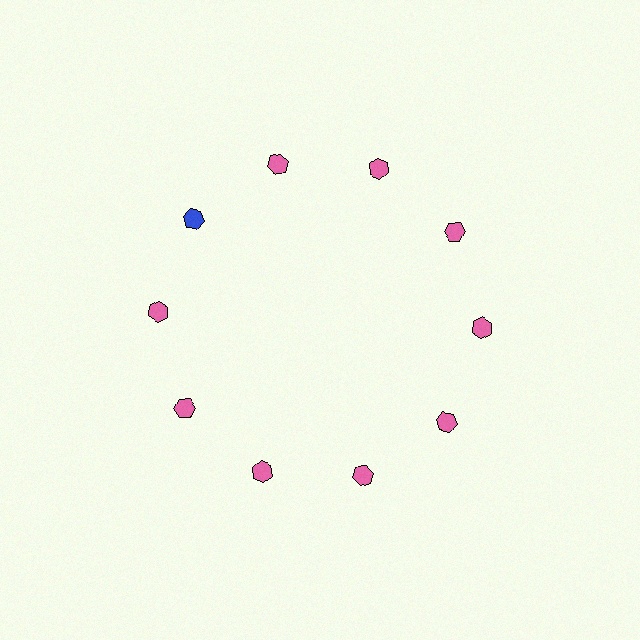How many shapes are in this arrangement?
There are 10 shapes arranged in a ring pattern.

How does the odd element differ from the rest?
It has a different color: blue instead of pink.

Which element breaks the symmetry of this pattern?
The blue hexagon at roughly the 10 o'clock position breaks the symmetry. All other shapes are pink hexagons.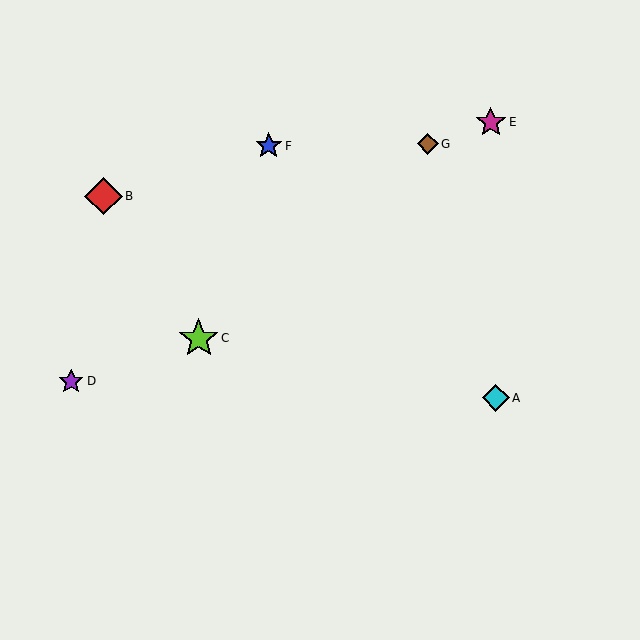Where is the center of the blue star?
The center of the blue star is at (269, 146).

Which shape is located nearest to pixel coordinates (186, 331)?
The lime star (labeled C) at (199, 338) is nearest to that location.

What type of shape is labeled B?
Shape B is a red diamond.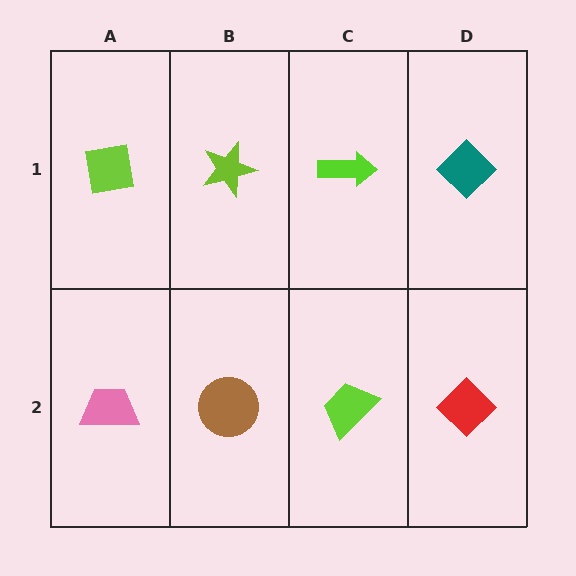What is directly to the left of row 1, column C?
A lime star.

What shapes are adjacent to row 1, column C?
A lime trapezoid (row 2, column C), a lime star (row 1, column B), a teal diamond (row 1, column D).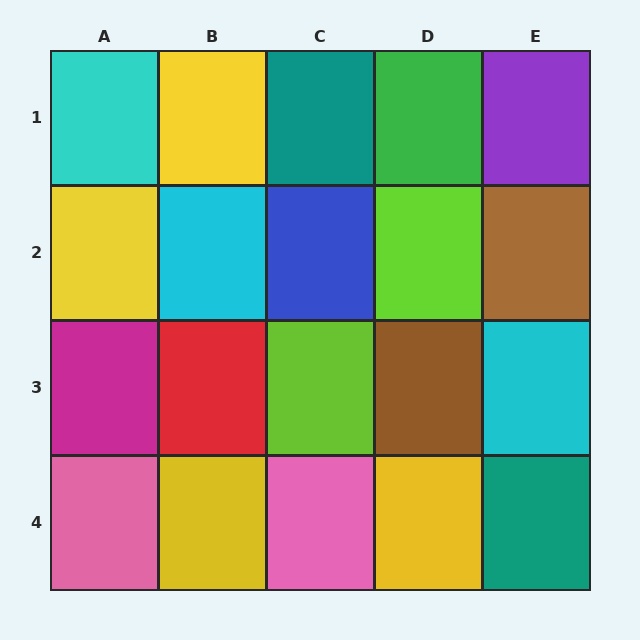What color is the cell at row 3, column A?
Magenta.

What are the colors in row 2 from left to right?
Yellow, cyan, blue, lime, brown.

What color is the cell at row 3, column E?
Cyan.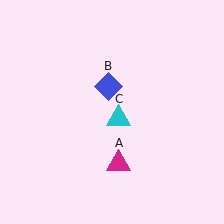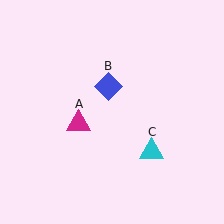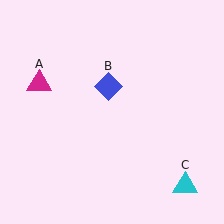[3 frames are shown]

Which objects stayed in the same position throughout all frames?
Blue diamond (object B) remained stationary.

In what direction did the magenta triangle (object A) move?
The magenta triangle (object A) moved up and to the left.